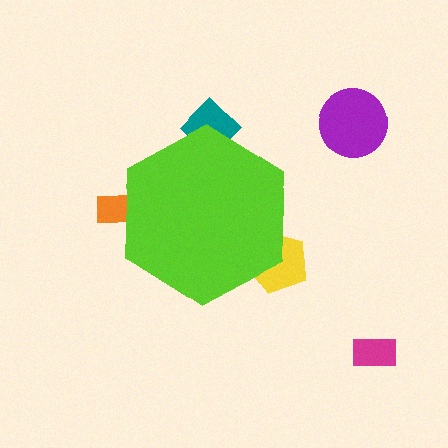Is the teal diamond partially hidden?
Yes, the teal diamond is partially hidden behind the lime hexagon.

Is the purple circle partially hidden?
No, the purple circle is fully visible.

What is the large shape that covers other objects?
A lime hexagon.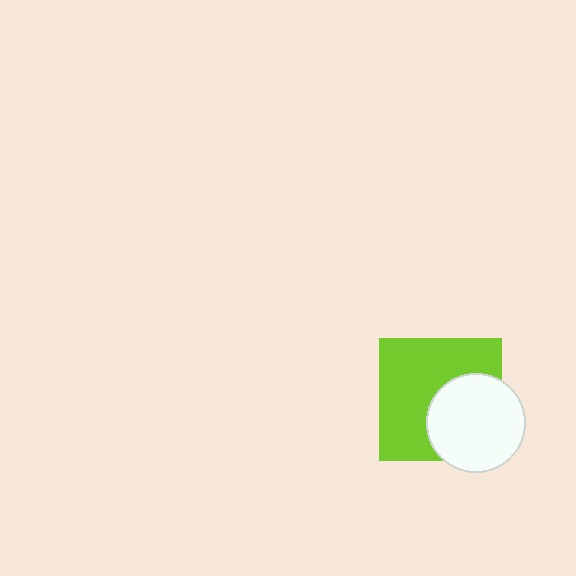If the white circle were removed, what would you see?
You would see the complete lime square.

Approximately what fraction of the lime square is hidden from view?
Roughly 39% of the lime square is hidden behind the white circle.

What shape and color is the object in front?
The object in front is a white circle.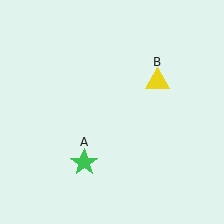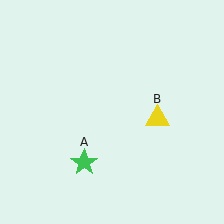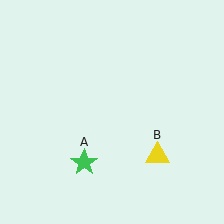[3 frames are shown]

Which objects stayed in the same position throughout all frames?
Green star (object A) remained stationary.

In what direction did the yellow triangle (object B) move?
The yellow triangle (object B) moved down.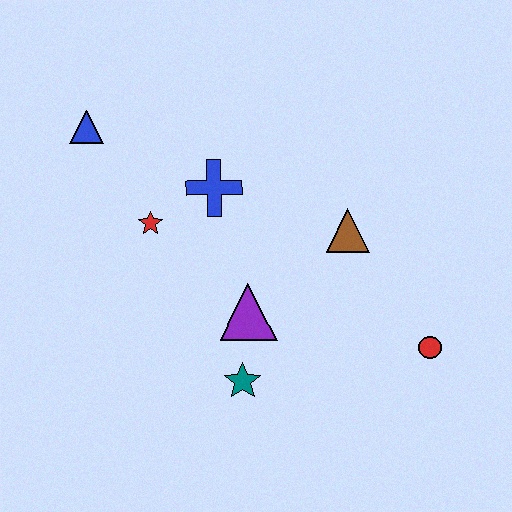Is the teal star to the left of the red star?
No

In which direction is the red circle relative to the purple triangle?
The red circle is to the right of the purple triangle.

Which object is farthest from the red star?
The red circle is farthest from the red star.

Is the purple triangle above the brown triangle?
No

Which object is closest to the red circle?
The brown triangle is closest to the red circle.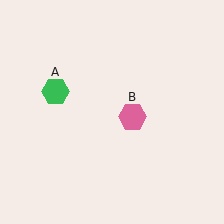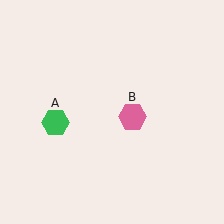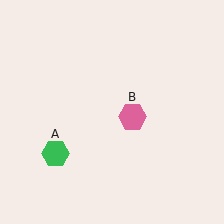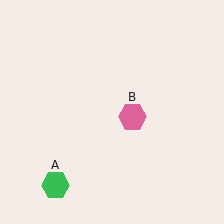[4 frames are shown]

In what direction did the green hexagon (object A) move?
The green hexagon (object A) moved down.